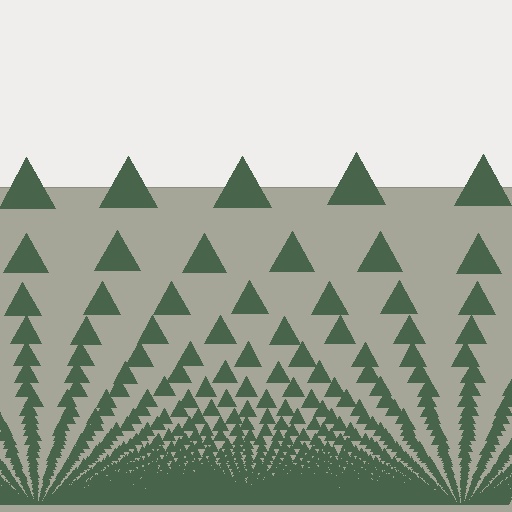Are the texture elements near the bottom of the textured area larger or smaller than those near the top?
Smaller. The gradient is inverted — elements near the bottom are smaller and denser.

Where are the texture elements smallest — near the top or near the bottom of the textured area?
Near the bottom.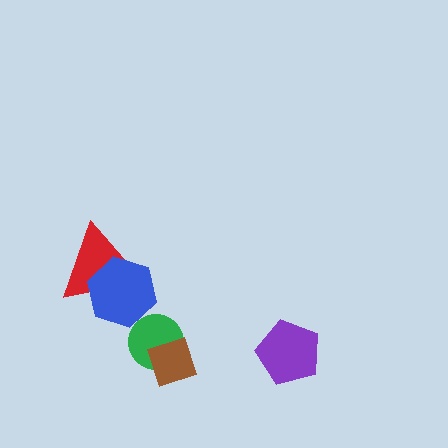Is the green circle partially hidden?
Yes, it is partially covered by another shape.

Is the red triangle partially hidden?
Yes, it is partially covered by another shape.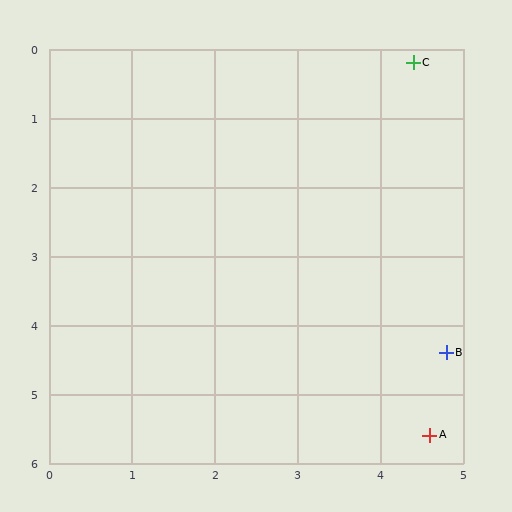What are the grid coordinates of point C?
Point C is at approximately (4.4, 0.2).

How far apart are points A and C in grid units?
Points A and C are about 5.4 grid units apart.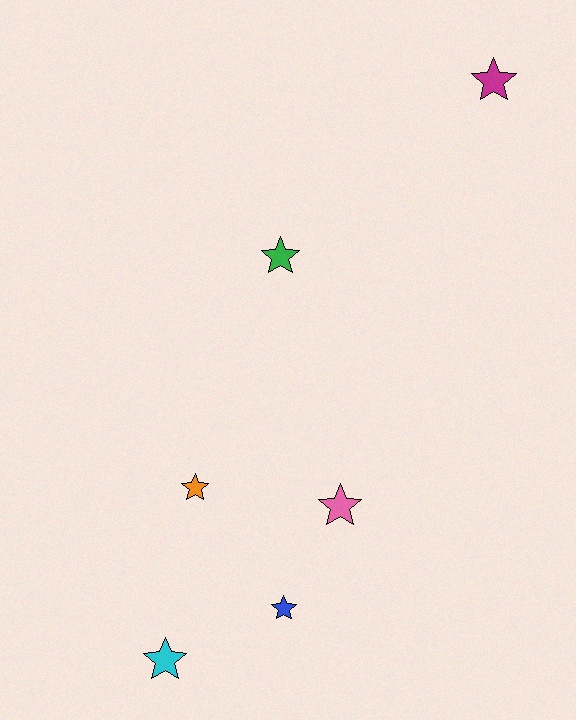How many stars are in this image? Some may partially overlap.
There are 6 stars.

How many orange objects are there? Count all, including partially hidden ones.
There is 1 orange object.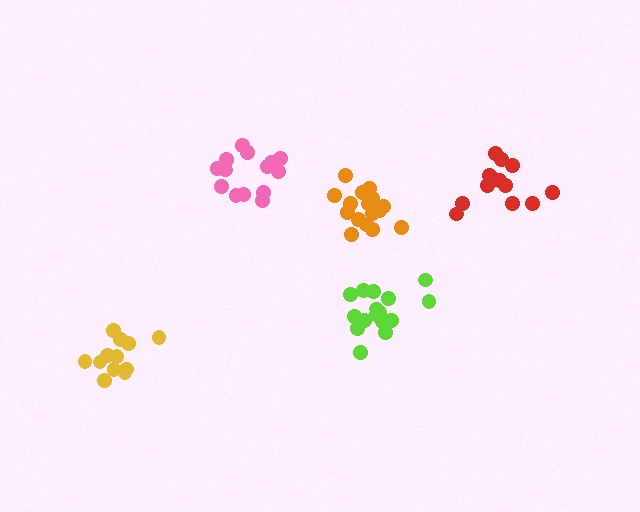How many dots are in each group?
Group 1: 16 dots, Group 2: 12 dots, Group 3: 16 dots, Group 4: 13 dots, Group 5: 15 dots (72 total).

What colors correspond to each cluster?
The clusters are colored: orange, yellow, lime, red, pink.